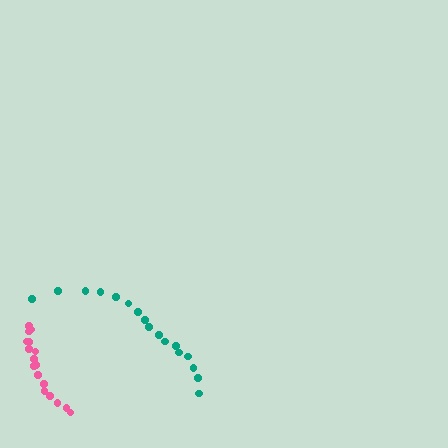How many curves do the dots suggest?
There are 2 distinct paths.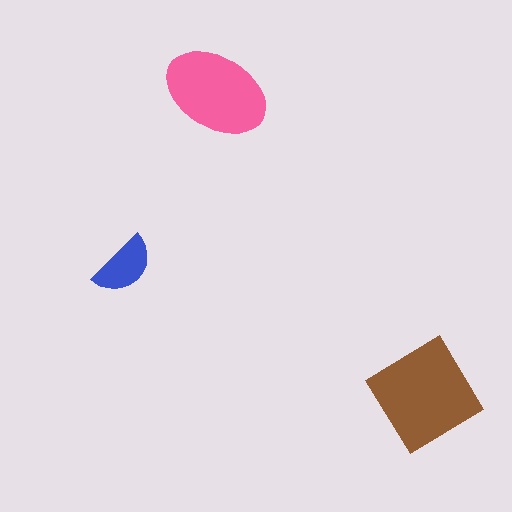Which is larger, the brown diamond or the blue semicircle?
The brown diamond.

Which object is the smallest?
The blue semicircle.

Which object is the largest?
The brown diamond.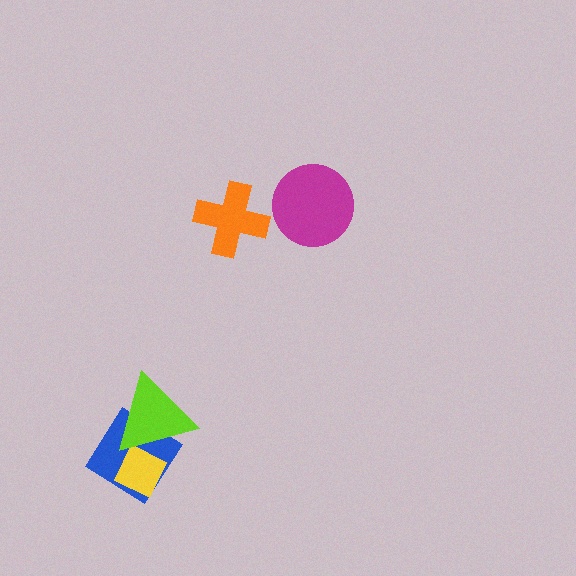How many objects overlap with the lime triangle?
2 objects overlap with the lime triangle.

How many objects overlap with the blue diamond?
2 objects overlap with the blue diamond.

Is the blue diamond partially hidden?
Yes, it is partially covered by another shape.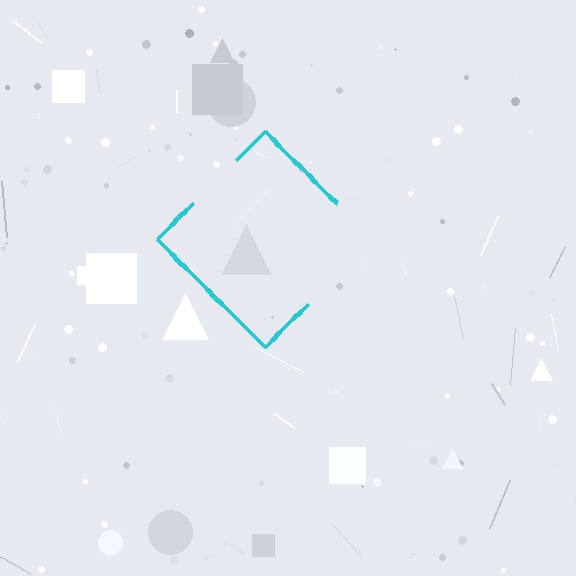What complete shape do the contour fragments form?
The contour fragments form a diamond.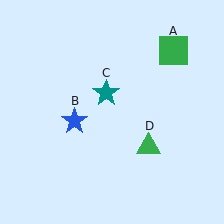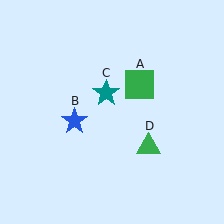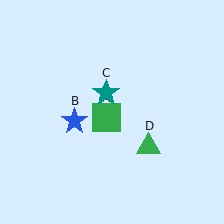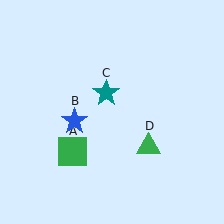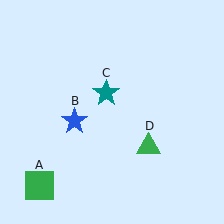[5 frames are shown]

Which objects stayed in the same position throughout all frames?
Blue star (object B) and teal star (object C) and green triangle (object D) remained stationary.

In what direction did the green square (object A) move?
The green square (object A) moved down and to the left.